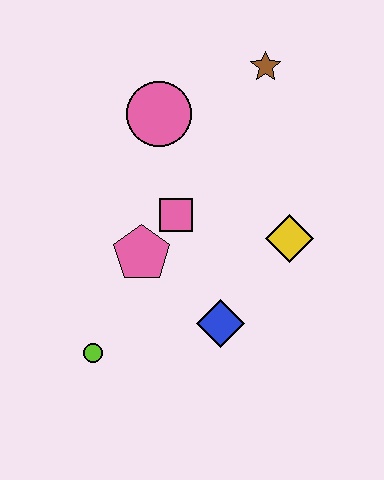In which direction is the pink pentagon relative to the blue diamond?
The pink pentagon is to the left of the blue diamond.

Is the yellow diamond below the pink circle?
Yes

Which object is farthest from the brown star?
The lime circle is farthest from the brown star.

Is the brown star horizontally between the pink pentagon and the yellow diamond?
Yes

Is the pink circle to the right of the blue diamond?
No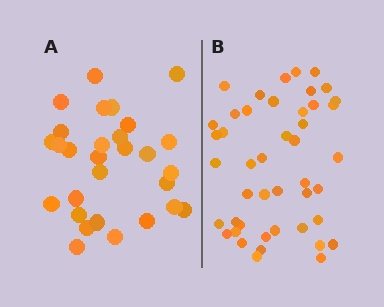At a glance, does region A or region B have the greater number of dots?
Region B (the right region) has more dots.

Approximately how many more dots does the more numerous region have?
Region B has approximately 15 more dots than region A.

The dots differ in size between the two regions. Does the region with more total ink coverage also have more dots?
No. Region A has more total ink coverage because its dots are larger, but region B actually contains more individual dots. Total area can be misleading — the number of items is what matters here.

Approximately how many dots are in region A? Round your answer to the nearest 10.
About 30 dots. (The exact count is 29, which rounds to 30.)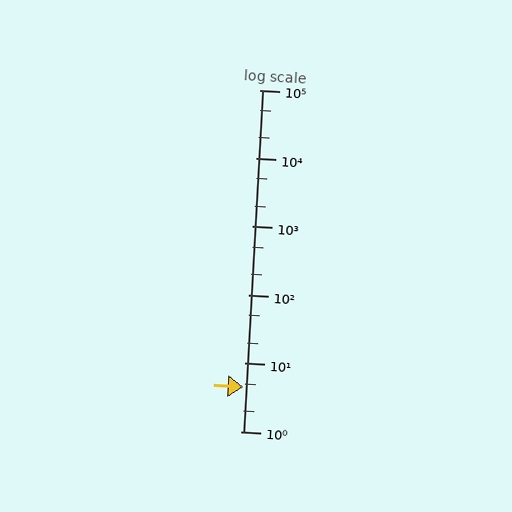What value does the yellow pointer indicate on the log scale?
The pointer indicates approximately 4.5.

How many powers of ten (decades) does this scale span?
The scale spans 5 decades, from 1 to 100000.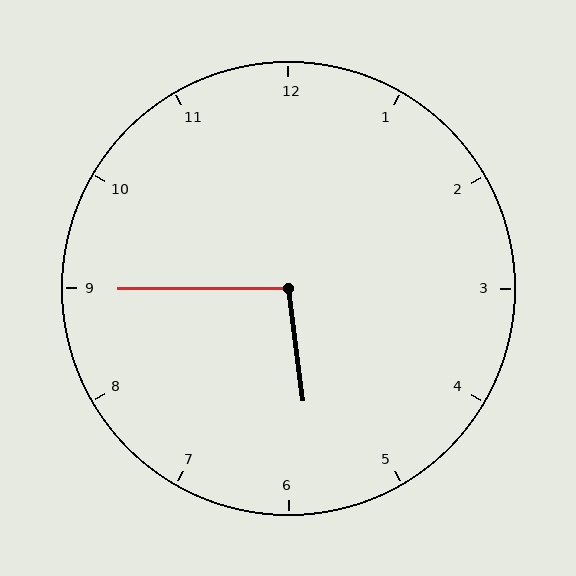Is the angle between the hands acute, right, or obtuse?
It is obtuse.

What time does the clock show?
5:45.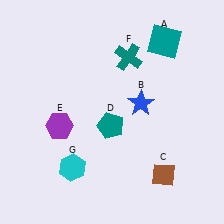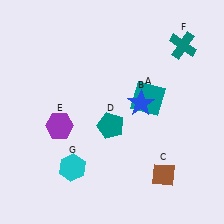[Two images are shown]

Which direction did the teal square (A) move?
The teal square (A) moved down.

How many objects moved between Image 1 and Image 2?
2 objects moved between the two images.